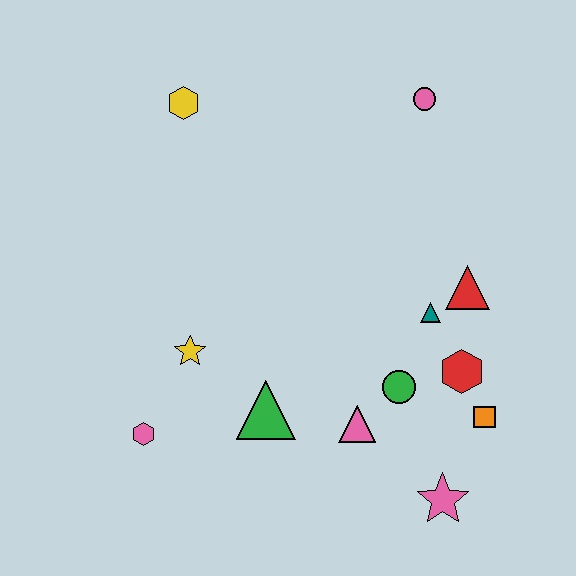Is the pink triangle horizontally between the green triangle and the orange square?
Yes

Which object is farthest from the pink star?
The yellow hexagon is farthest from the pink star.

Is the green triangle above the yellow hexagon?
No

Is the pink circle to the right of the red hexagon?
No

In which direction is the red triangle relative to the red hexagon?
The red triangle is above the red hexagon.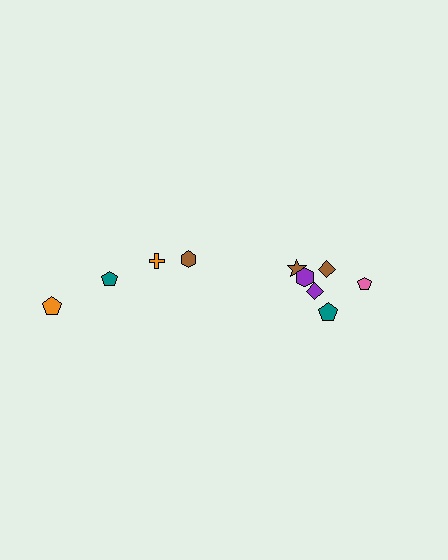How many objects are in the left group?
There are 4 objects.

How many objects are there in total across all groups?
There are 10 objects.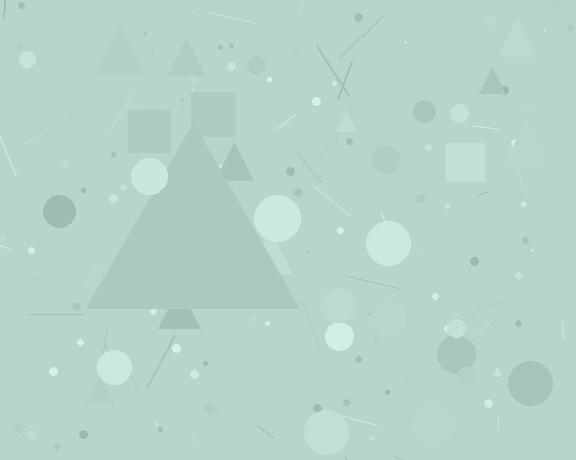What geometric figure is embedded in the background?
A triangle is embedded in the background.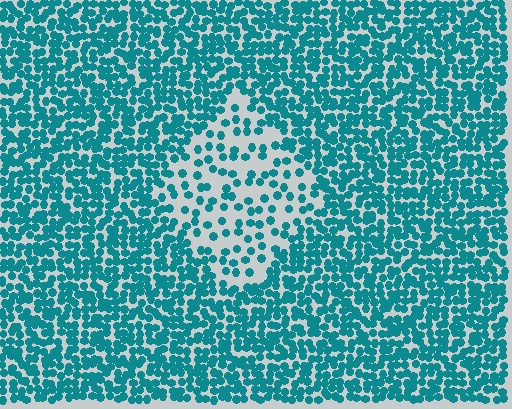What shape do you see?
I see a diamond.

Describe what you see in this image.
The image contains small teal elements arranged at two different densities. A diamond-shaped region is visible where the elements are less densely packed than the surrounding area.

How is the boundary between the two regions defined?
The boundary is defined by a change in element density (approximately 2.5x ratio). All elements are the same color, size, and shape.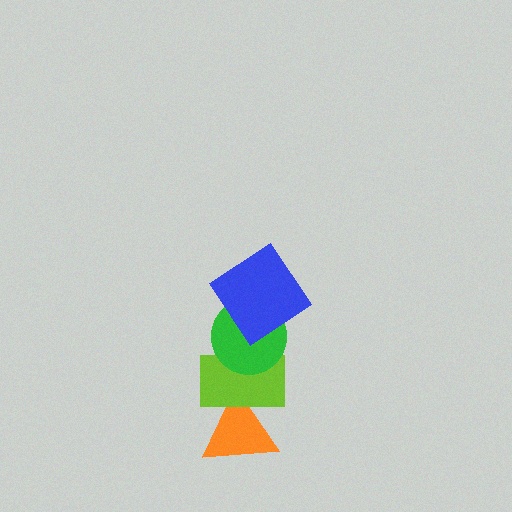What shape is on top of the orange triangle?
The lime rectangle is on top of the orange triangle.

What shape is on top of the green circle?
The blue diamond is on top of the green circle.